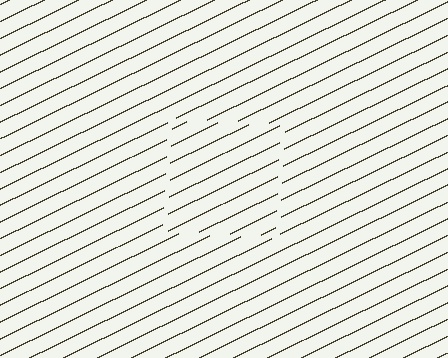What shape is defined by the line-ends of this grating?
An illusory square. The interior of the shape contains the same grating, shifted by half a period — the contour is defined by the phase discontinuity where line-ends from the inner and outer gratings abut.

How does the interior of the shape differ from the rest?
The interior of the shape contains the same grating, shifted by half a period — the contour is defined by the phase discontinuity where line-ends from the inner and outer gratings abut.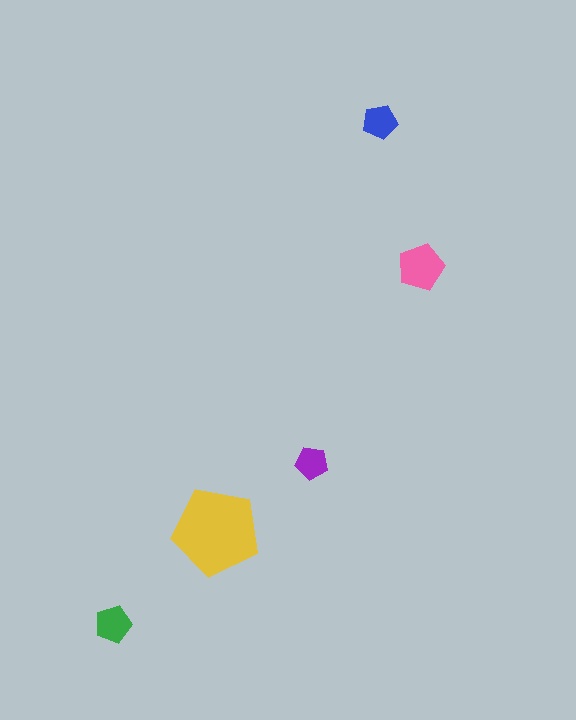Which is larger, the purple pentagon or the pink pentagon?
The pink one.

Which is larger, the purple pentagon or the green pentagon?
The green one.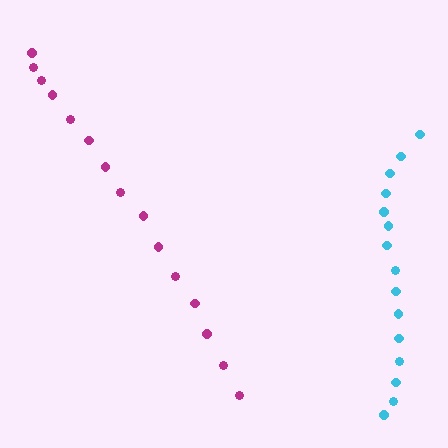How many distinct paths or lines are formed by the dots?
There are 2 distinct paths.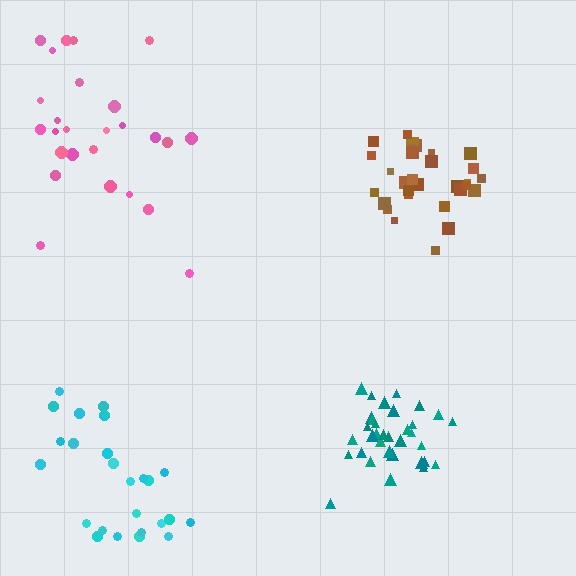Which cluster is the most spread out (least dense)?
Pink.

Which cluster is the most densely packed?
Teal.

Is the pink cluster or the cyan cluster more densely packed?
Cyan.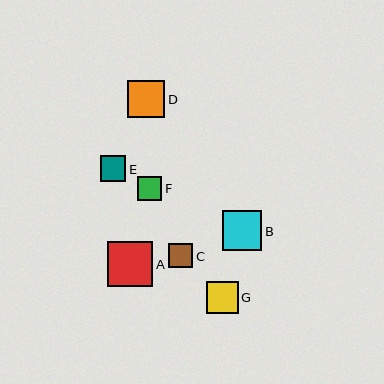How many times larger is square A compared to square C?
Square A is approximately 1.9 times the size of square C.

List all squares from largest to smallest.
From largest to smallest: A, B, D, G, E, F, C.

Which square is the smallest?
Square C is the smallest with a size of approximately 24 pixels.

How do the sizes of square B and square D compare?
Square B and square D are approximately the same size.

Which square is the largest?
Square A is the largest with a size of approximately 45 pixels.